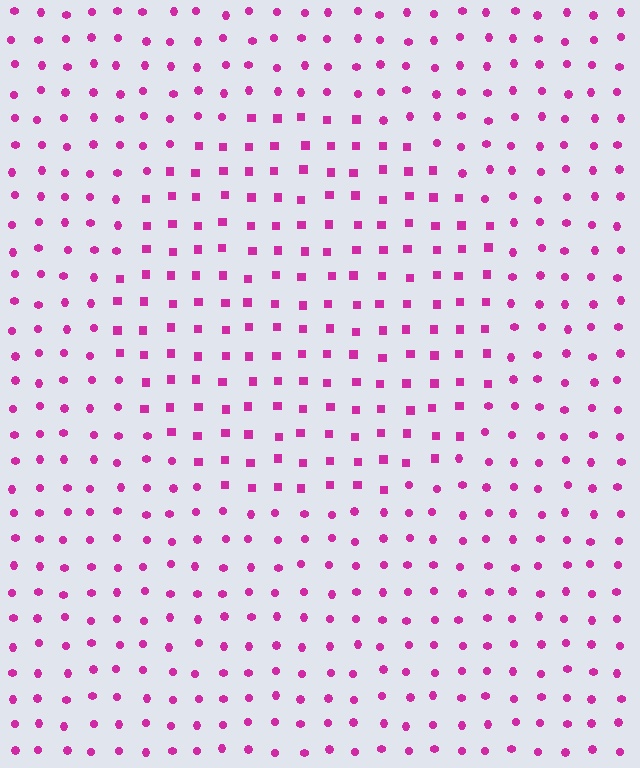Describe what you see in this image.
The image is filled with small magenta elements arranged in a uniform grid. A circle-shaped region contains squares, while the surrounding area contains circles. The boundary is defined purely by the change in element shape.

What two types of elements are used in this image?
The image uses squares inside the circle region and circles outside it.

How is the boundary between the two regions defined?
The boundary is defined by a change in element shape: squares inside vs. circles outside. All elements share the same color and spacing.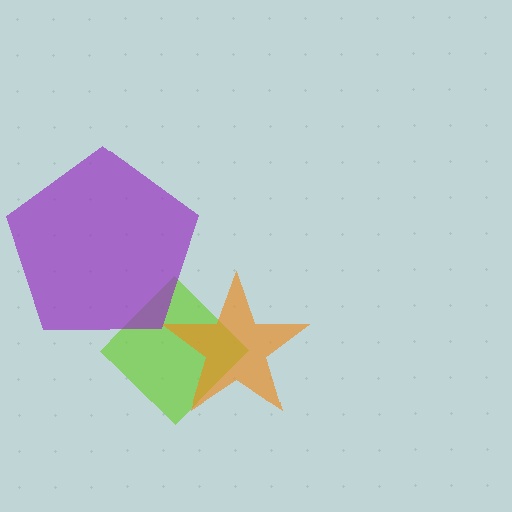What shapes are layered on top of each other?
The layered shapes are: a lime diamond, an orange star, a purple pentagon.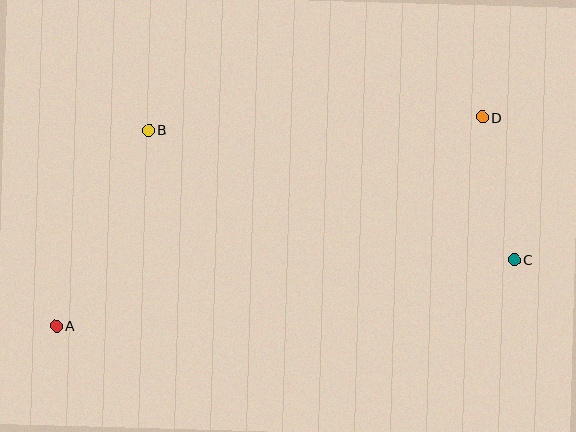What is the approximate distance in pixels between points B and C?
The distance between B and C is approximately 387 pixels.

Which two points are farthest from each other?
Points A and D are farthest from each other.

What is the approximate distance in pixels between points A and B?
The distance between A and B is approximately 216 pixels.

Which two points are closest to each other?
Points C and D are closest to each other.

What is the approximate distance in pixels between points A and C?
The distance between A and C is approximately 463 pixels.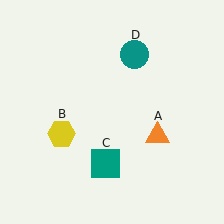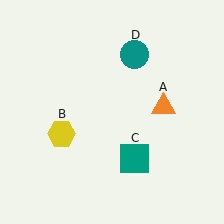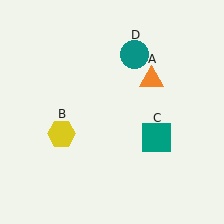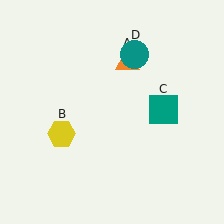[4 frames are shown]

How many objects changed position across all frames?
2 objects changed position: orange triangle (object A), teal square (object C).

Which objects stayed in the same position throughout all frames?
Yellow hexagon (object B) and teal circle (object D) remained stationary.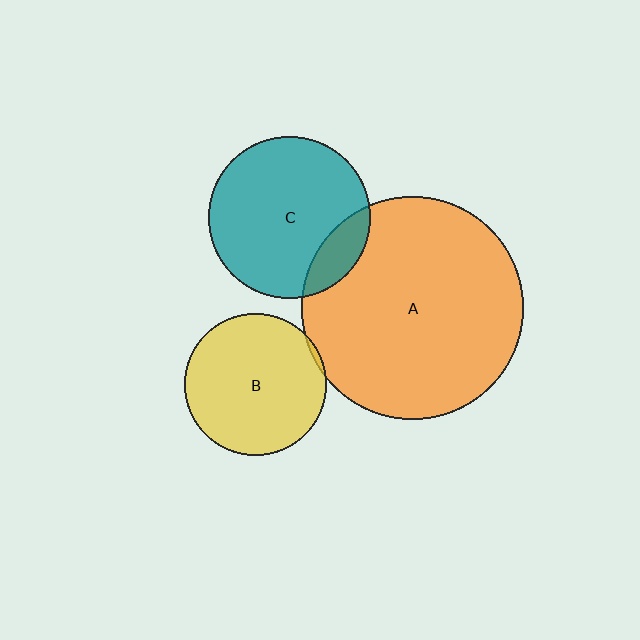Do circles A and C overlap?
Yes.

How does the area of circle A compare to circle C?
Approximately 1.9 times.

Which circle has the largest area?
Circle A (orange).